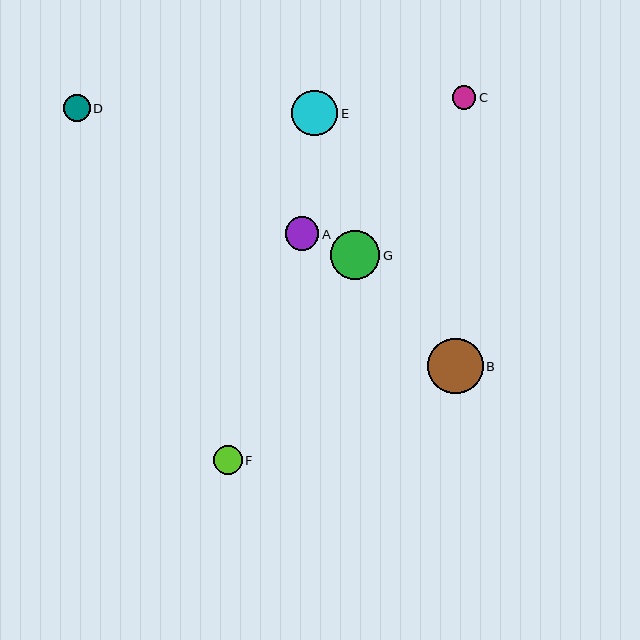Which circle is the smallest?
Circle C is the smallest with a size of approximately 23 pixels.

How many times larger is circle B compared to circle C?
Circle B is approximately 2.4 times the size of circle C.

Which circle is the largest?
Circle B is the largest with a size of approximately 56 pixels.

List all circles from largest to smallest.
From largest to smallest: B, G, E, A, F, D, C.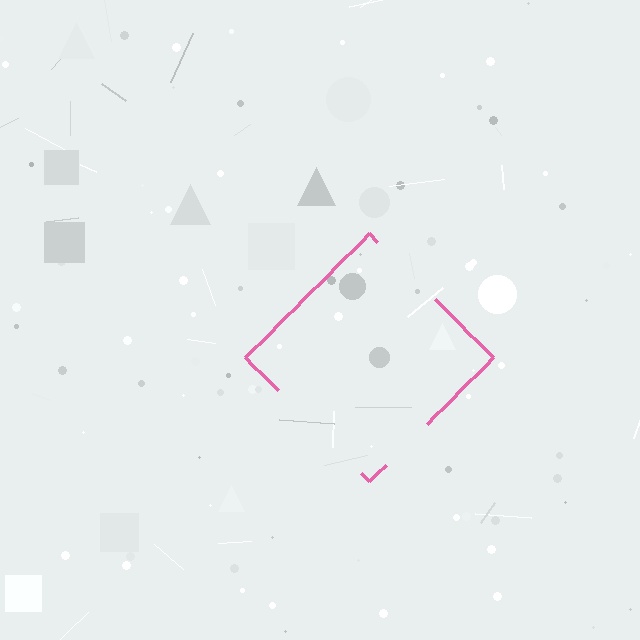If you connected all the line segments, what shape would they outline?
They would outline a diamond.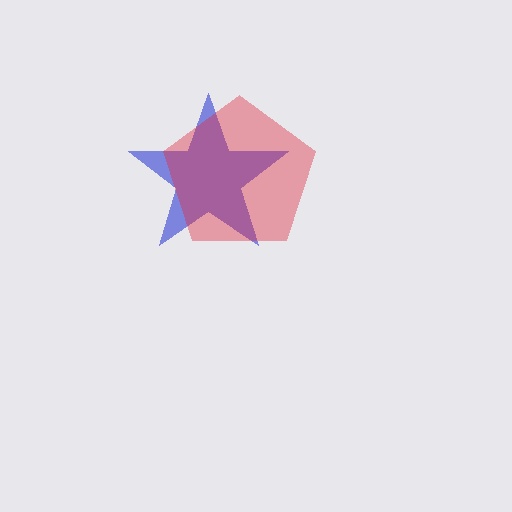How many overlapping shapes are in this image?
There are 2 overlapping shapes in the image.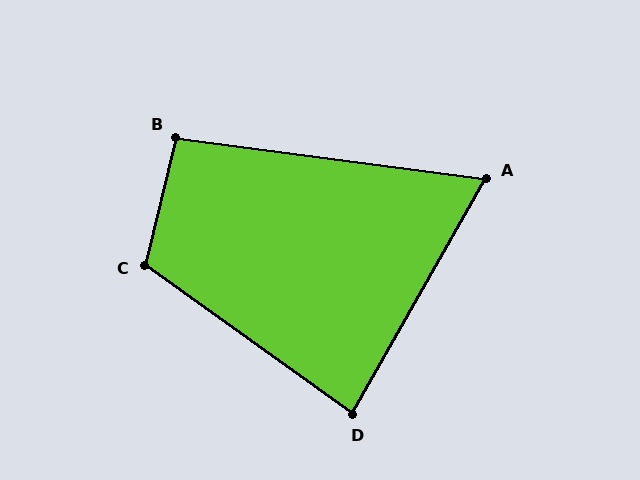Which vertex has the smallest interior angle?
A, at approximately 68 degrees.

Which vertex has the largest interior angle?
C, at approximately 112 degrees.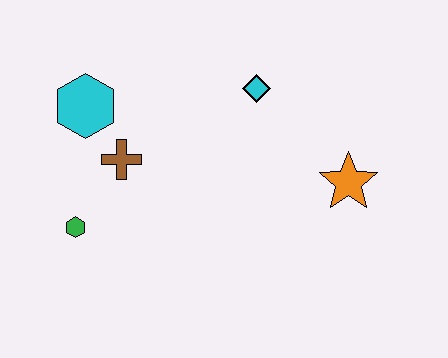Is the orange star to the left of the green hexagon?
No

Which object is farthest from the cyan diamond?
The green hexagon is farthest from the cyan diamond.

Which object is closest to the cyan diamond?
The orange star is closest to the cyan diamond.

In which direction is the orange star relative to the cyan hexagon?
The orange star is to the right of the cyan hexagon.